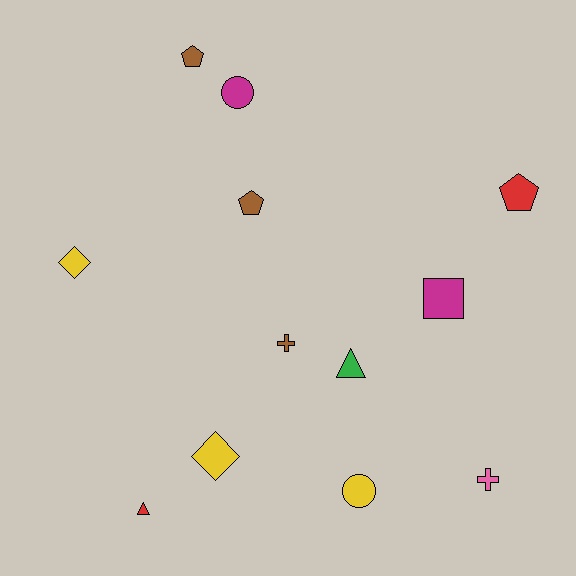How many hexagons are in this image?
There are no hexagons.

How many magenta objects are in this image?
There are 2 magenta objects.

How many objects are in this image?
There are 12 objects.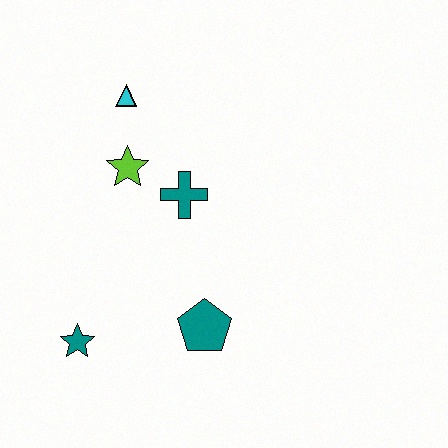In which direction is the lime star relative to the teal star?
The lime star is above the teal star.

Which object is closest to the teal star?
The teal pentagon is closest to the teal star.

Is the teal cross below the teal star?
No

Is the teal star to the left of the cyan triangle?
Yes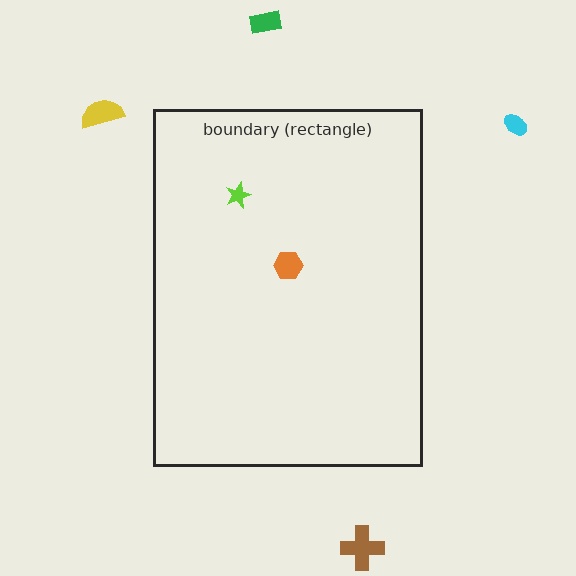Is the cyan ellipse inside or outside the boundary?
Outside.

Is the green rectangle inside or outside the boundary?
Outside.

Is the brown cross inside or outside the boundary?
Outside.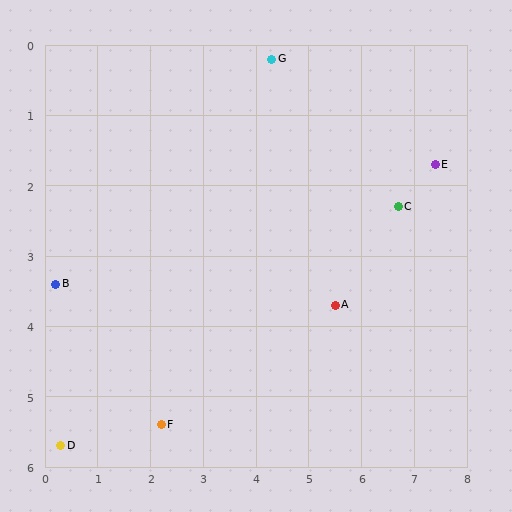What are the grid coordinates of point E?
Point E is at approximately (7.4, 1.7).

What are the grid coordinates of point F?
Point F is at approximately (2.2, 5.4).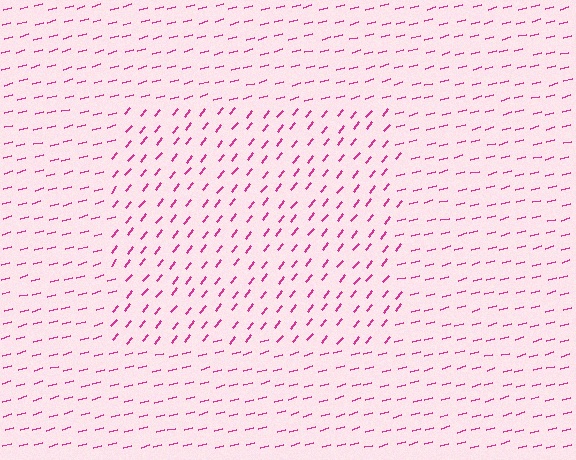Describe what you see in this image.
The image is filled with small magenta line segments. A rectangle region in the image has lines oriented differently from the surrounding lines, creating a visible texture boundary.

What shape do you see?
I see a rectangle.